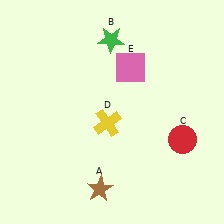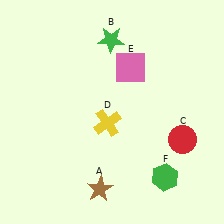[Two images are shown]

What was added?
A green hexagon (F) was added in Image 2.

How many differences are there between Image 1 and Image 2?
There is 1 difference between the two images.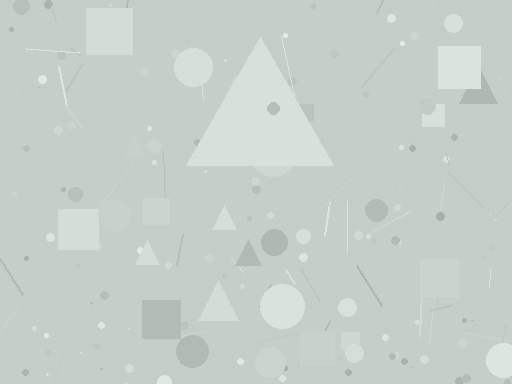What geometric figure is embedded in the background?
A triangle is embedded in the background.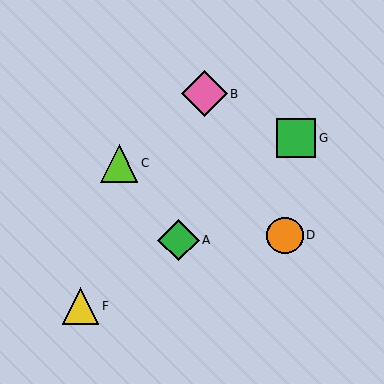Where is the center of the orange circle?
The center of the orange circle is at (285, 235).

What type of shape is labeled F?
Shape F is a yellow triangle.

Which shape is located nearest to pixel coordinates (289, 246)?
The orange circle (labeled D) at (285, 235) is nearest to that location.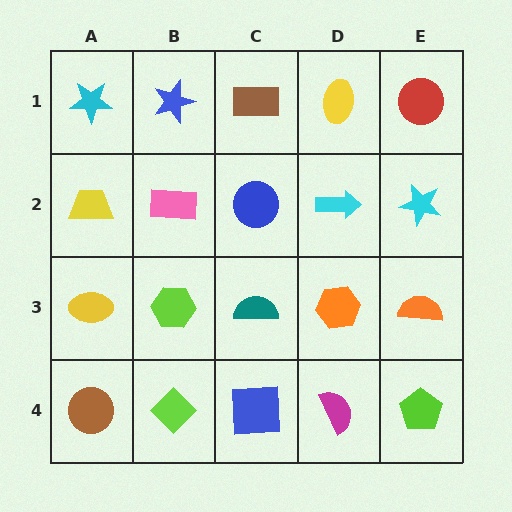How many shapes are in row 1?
5 shapes.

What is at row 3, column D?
An orange hexagon.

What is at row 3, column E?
An orange semicircle.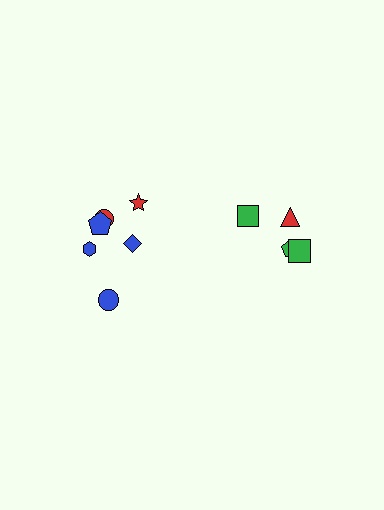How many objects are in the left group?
There are 6 objects.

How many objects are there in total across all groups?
There are 10 objects.